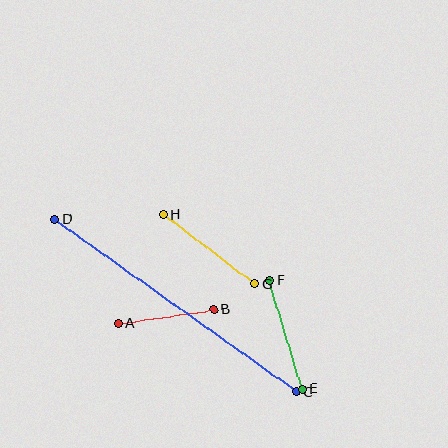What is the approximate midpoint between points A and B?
The midpoint is at approximately (166, 316) pixels.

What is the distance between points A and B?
The distance is approximately 97 pixels.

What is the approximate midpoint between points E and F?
The midpoint is at approximately (286, 335) pixels.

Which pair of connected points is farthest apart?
Points C and D are farthest apart.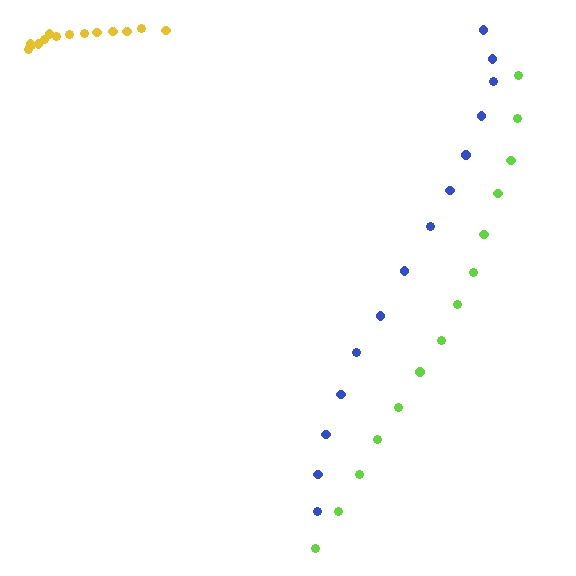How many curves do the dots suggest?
There are 3 distinct paths.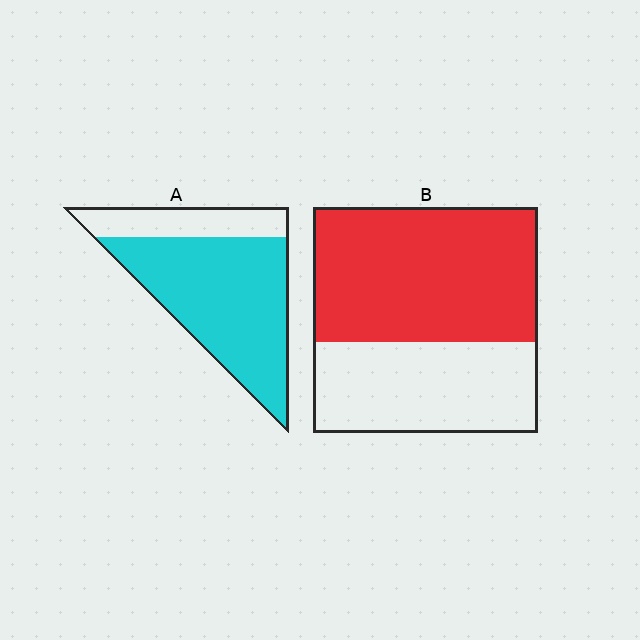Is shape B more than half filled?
Yes.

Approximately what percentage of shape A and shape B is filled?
A is approximately 75% and B is approximately 60%.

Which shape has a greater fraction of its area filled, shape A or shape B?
Shape A.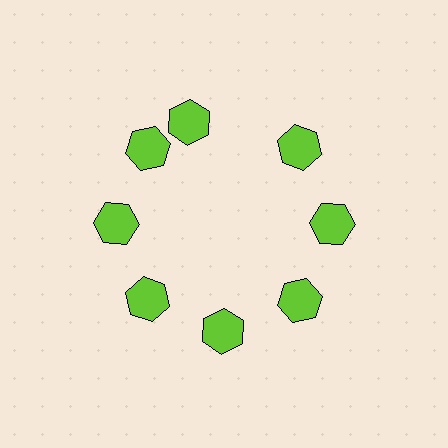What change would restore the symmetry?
The symmetry would be restored by rotating it back into even spacing with its neighbors so that all 8 hexagons sit at equal angles and equal distance from the center.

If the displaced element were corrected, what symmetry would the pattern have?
It would have 8-fold rotational symmetry — the pattern would map onto itself every 45 degrees.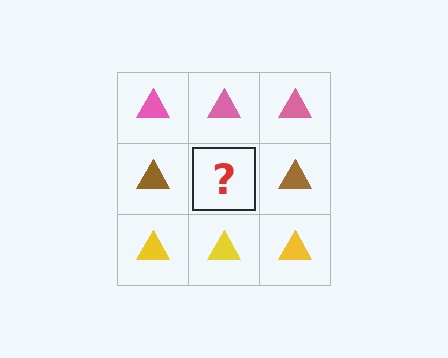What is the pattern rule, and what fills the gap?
The rule is that each row has a consistent color. The gap should be filled with a brown triangle.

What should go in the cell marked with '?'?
The missing cell should contain a brown triangle.